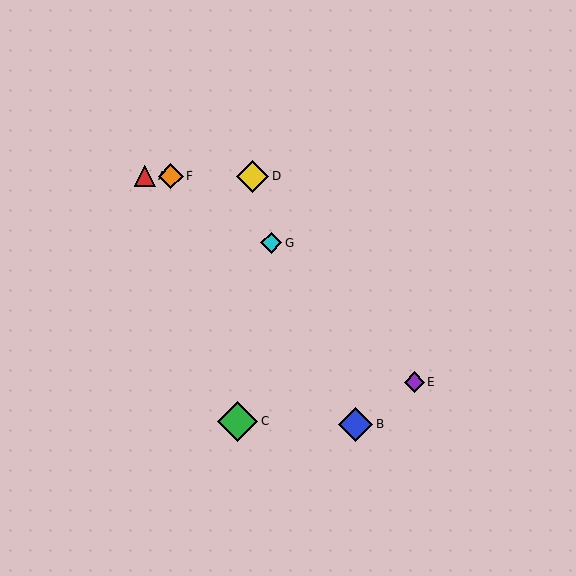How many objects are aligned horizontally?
3 objects (A, D, F) are aligned horizontally.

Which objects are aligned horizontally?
Objects A, D, F are aligned horizontally.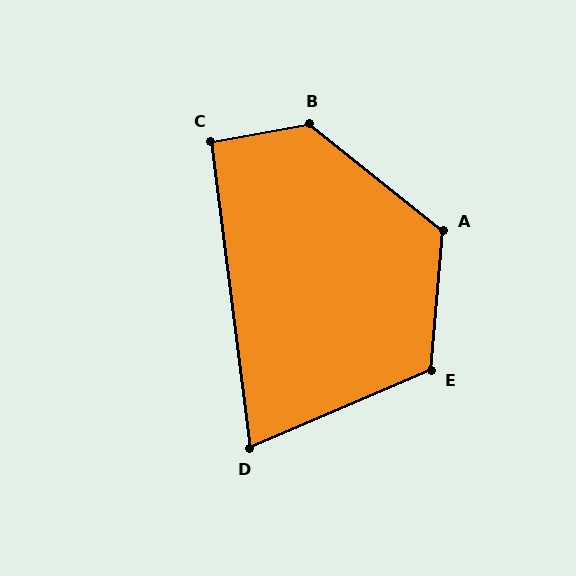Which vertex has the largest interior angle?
B, at approximately 131 degrees.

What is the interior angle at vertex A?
Approximately 124 degrees (obtuse).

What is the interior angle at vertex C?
Approximately 93 degrees (approximately right).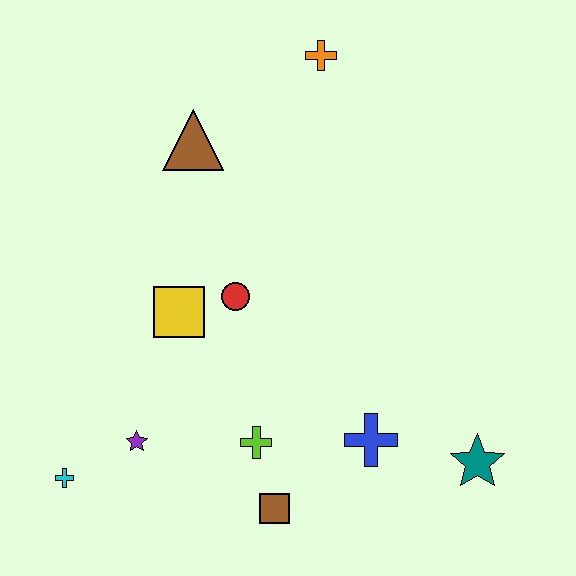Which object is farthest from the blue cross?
The orange cross is farthest from the blue cross.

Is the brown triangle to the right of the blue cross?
No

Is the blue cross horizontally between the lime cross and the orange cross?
No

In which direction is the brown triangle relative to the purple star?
The brown triangle is above the purple star.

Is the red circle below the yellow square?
No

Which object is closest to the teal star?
The blue cross is closest to the teal star.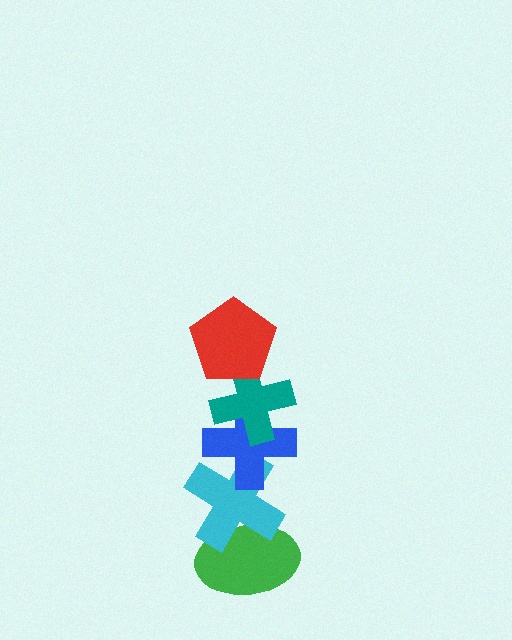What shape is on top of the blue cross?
The teal cross is on top of the blue cross.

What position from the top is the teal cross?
The teal cross is 2nd from the top.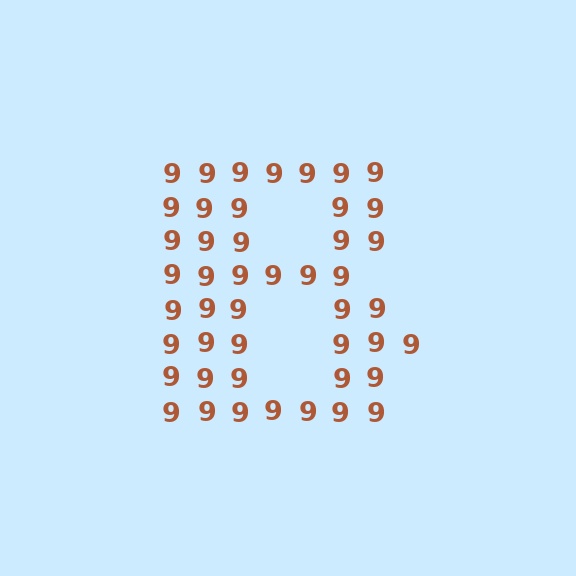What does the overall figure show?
The overall figure shows the letter B.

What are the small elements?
The small elements are digit 9's.